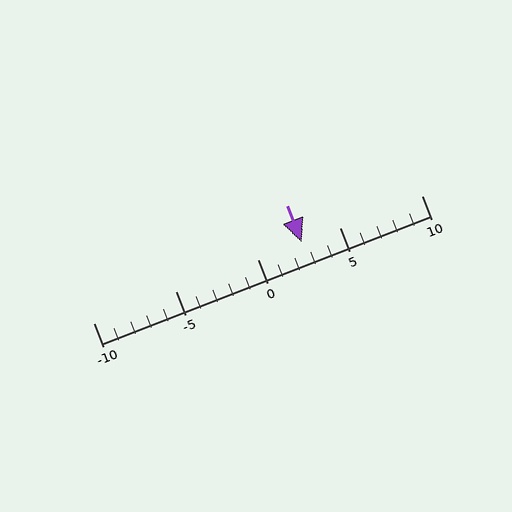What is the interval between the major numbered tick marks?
The major tick marks are spaced 5 units apart.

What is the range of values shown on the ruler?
The ruler shows values from -10 to 10.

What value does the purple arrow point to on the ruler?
The purple arrow points to approximately 3.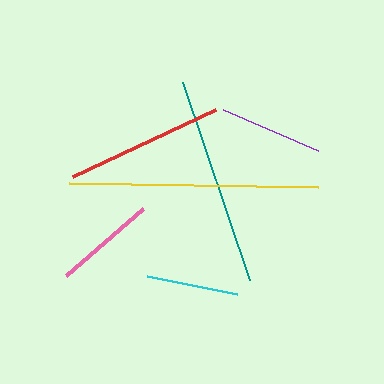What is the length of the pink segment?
The pink segment is approximately 102 pixels long.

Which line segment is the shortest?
The cyan line is the shortest at approximately 91 pixels.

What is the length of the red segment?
The red segment is approximately 158 pixels long.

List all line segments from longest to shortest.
From longest to shortest: yellow, teal, red, purple, pink, cyan.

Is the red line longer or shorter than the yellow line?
The yellow line is longer than the red line.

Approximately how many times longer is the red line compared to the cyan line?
The red line is approximately 1.7 times the length of the cyan line.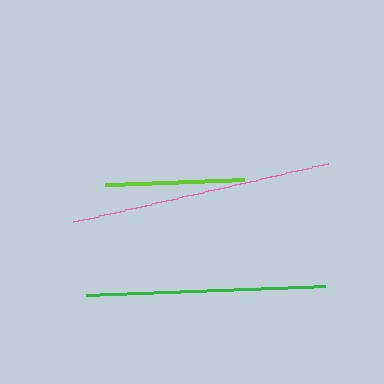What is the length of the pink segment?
The pink segment is approximately 262 pixels long.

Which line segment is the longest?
The pink line is the longest at approximately 262 pixels.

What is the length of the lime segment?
The lime segment is approximately 139 pixels long.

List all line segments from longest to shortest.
From longest to shortest: pink, green, lime.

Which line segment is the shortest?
The lime line is the shortest at approximately 139 pixels.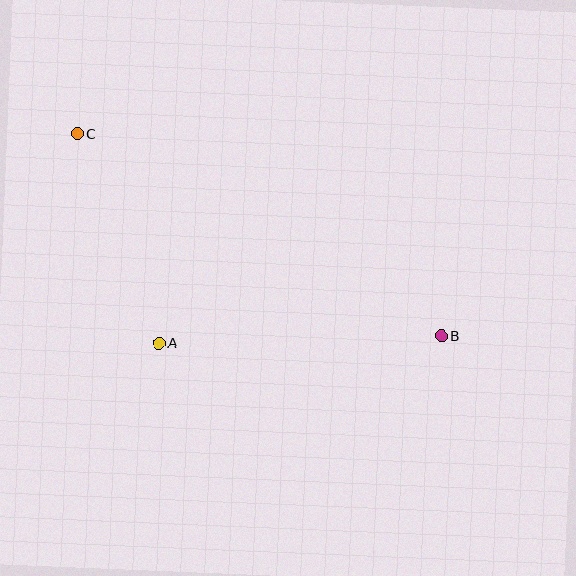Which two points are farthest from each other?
Points B and C are farthest from each other.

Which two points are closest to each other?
Points A and C are closest to each other.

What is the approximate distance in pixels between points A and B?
The distance between A and B is approximately 282 pixels.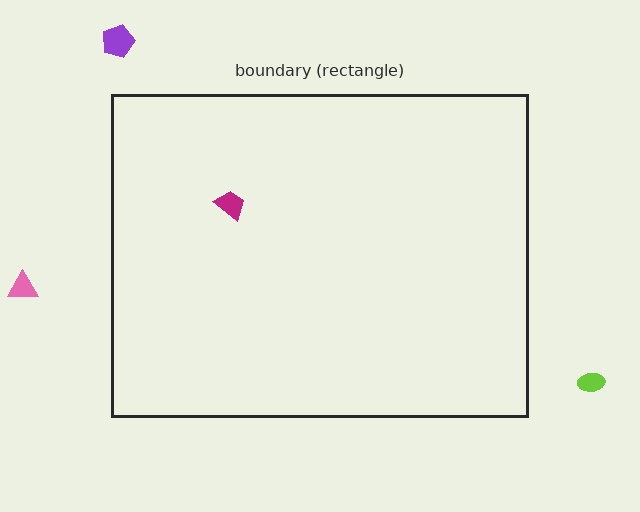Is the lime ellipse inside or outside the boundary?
Outside.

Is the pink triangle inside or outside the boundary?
Outside.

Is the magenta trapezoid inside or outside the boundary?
Inside.